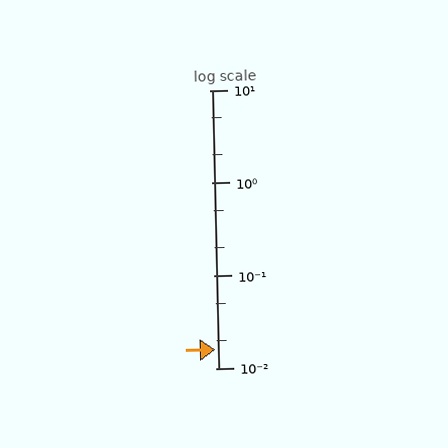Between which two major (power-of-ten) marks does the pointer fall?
The pointer is between 0.01 and 0.1.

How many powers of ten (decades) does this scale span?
The scale spans 3 decades, from 0.01 to 10.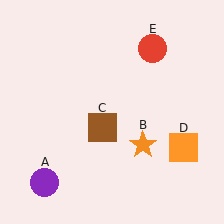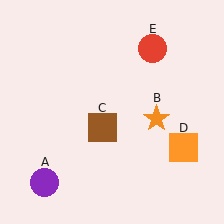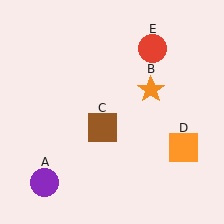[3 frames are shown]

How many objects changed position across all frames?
1 object changed position: orange star (object B).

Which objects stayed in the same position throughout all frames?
Purple circle (object A) and brown square (object C) and orange square (object D) and red circle (object E) remained stationary.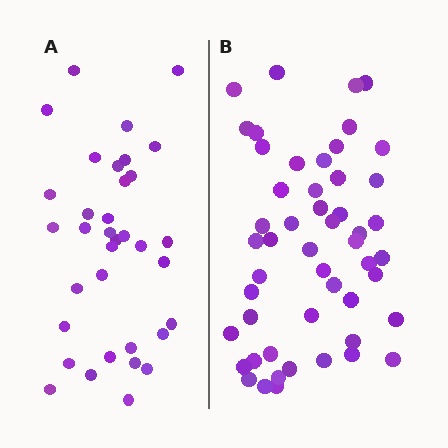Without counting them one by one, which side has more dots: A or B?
Region B (the right region) has more dots.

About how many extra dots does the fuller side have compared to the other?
Region B has approximately 15 more dots than region A.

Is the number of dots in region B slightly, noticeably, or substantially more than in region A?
Region B has substantially more. The ratio is roughly 1.5 to 1.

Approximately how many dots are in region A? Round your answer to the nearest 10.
About 40 dots. (The exact count is 35, which rounds to 40.)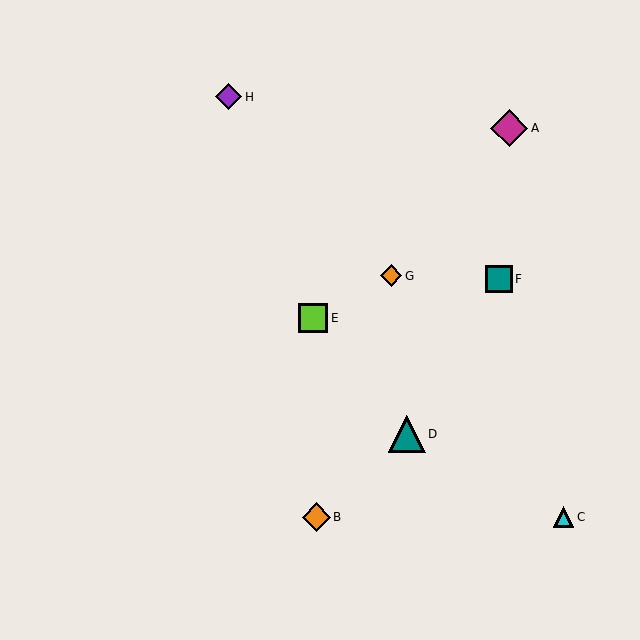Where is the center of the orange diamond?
The center of the orange diamond is at (316, 517).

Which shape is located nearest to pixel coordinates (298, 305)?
The lime square (labeled E) at (313, 318) is nearest to that location.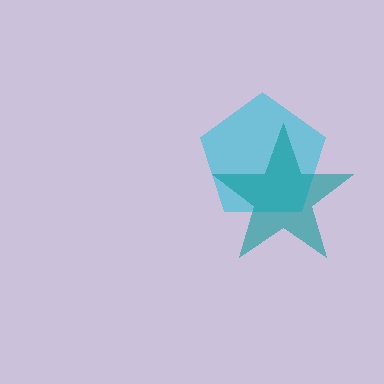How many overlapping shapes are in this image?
There are 2 overlapping shapes in the image.